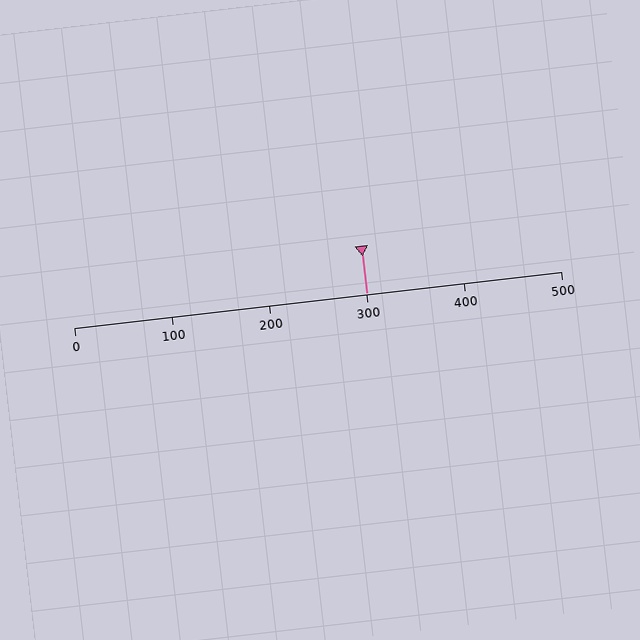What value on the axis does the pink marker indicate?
The marker indicates approximately 300.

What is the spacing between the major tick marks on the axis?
The major ticks are spaced 100 apart.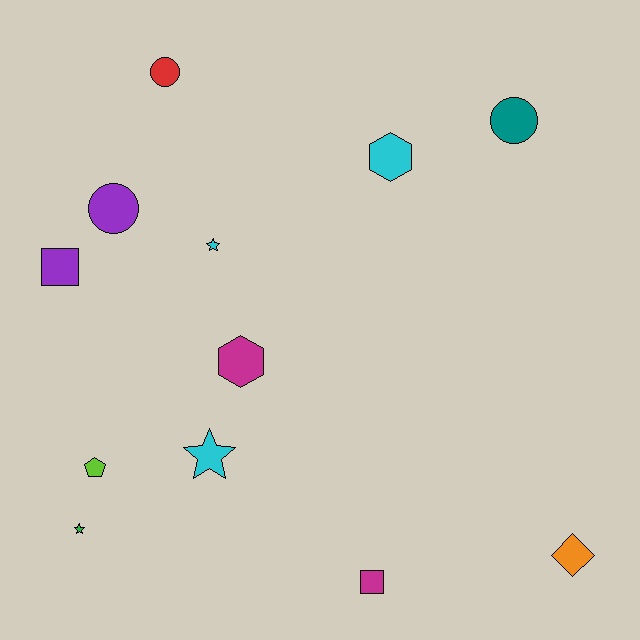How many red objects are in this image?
There is 1 red object.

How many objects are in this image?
There are 12 objects.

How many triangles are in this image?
There are no triangles.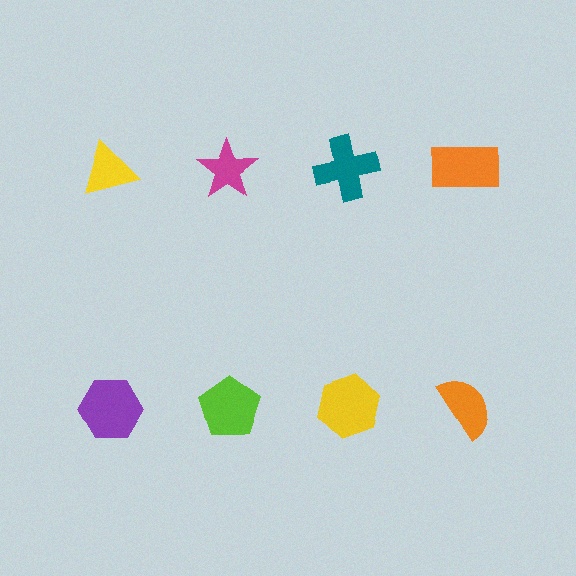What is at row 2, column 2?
A lime pentagon.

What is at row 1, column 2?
A magenta star.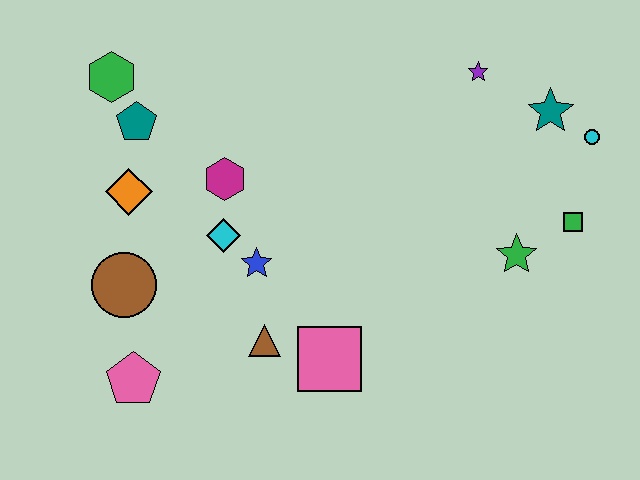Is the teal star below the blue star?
No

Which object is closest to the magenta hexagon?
The cyan diamond is closest to the magenta hexagon.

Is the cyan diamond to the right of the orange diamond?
Yes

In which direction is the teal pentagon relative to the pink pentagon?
The teal pentagon is above the pink pentagon.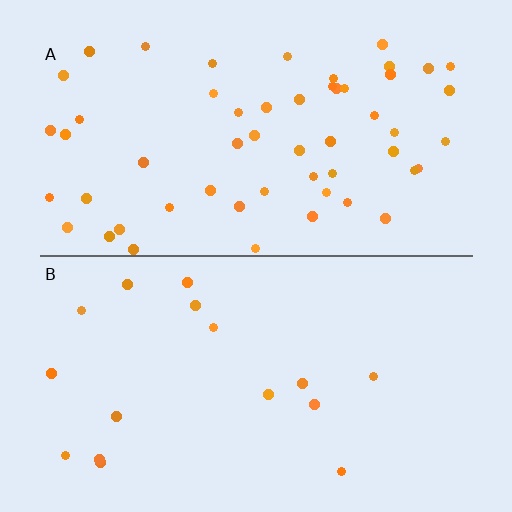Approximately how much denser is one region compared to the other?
Approximately 3.4× — region A over region B.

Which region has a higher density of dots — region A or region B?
A (the top).